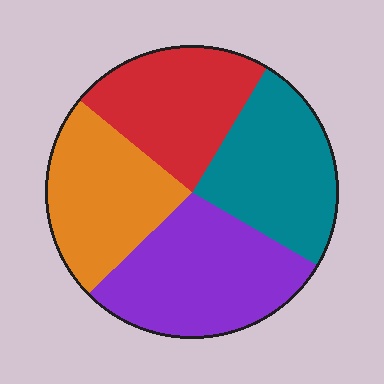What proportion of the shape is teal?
Teal covers around 25% of the shape.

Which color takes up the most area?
Purple, at roughly 30%.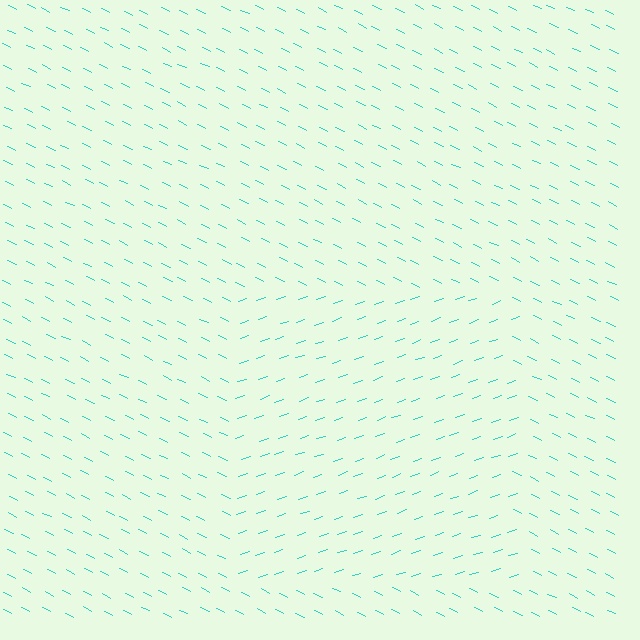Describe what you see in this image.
The image is filled with small cyan line segments. A rectangle region in the image has lines oriented differently from the surrounding lines, creating a visible texture boundary.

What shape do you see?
I see a rectangle.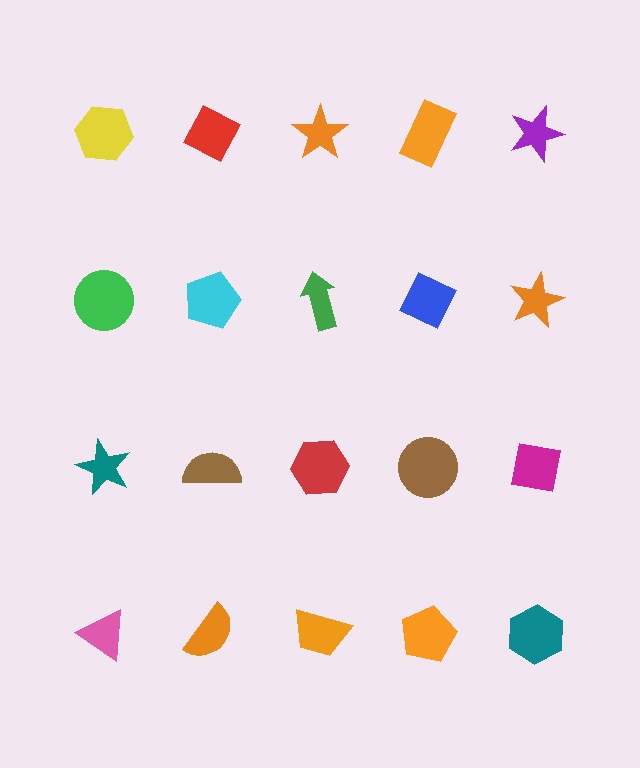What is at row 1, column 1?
A yellow hexagon.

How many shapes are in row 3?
5 shapes.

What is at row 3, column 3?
A red hexagon.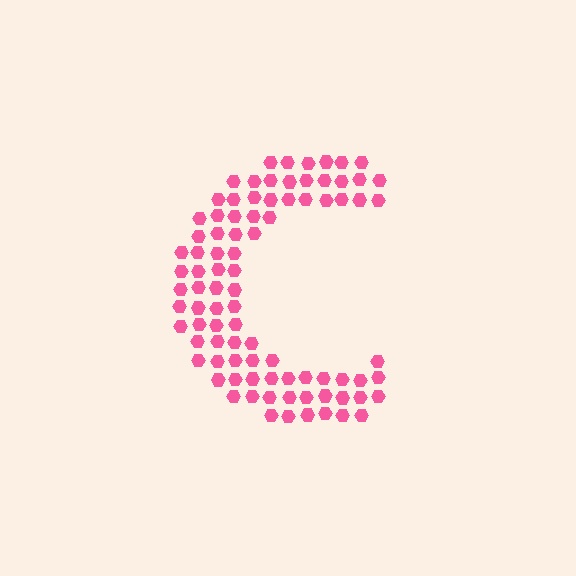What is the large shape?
The large shape is the letter C.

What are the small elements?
The small elements are hexagons.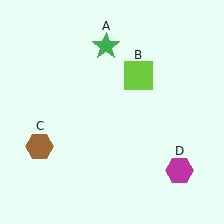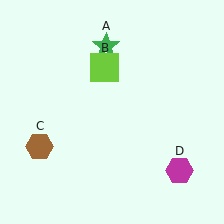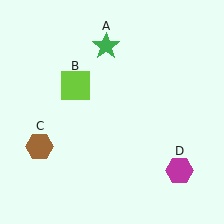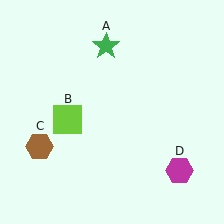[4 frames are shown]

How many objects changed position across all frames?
1 object changed position: lime square (object B).